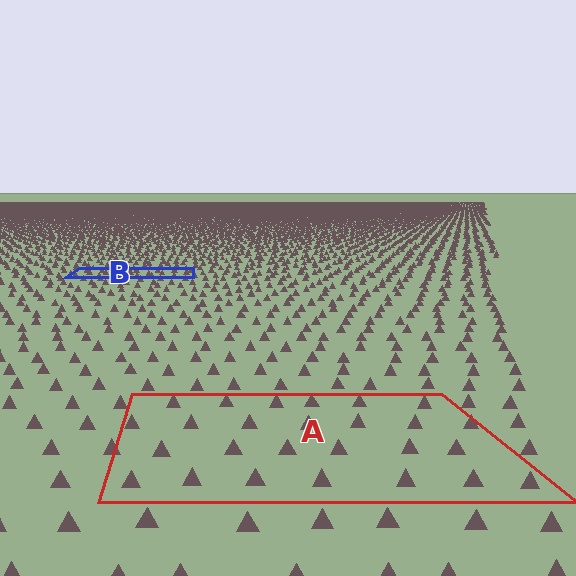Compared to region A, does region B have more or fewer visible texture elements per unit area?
Region B has more texture elements per unit area — they are packed more densely because it is farther away.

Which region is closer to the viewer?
Region A is closer. The texture elements there are larger and more spread out.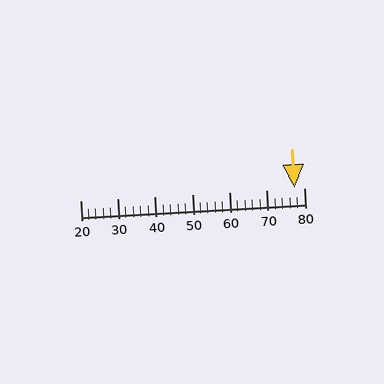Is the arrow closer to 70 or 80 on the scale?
The arrow is closer to 80.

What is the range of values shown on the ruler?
The ruler shows values from 20 to 80.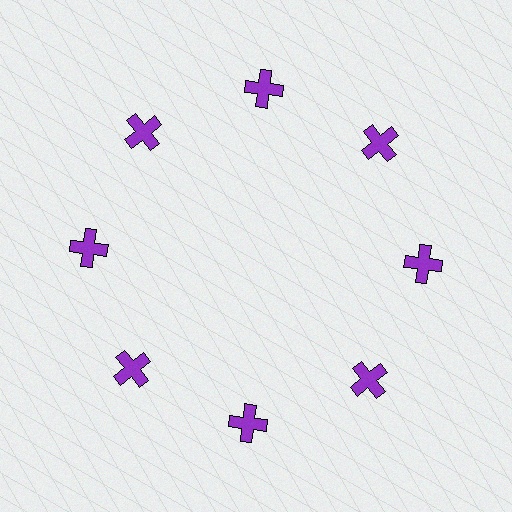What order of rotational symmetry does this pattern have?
This pattern has 8-fold rotational symmetry.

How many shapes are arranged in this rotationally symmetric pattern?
There are 8 shapes, arranged in 8 groups of 1.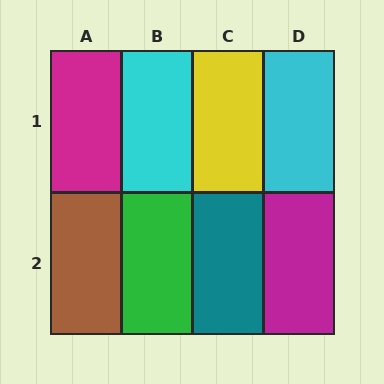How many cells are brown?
1 cell is brown.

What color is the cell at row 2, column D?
Magenta.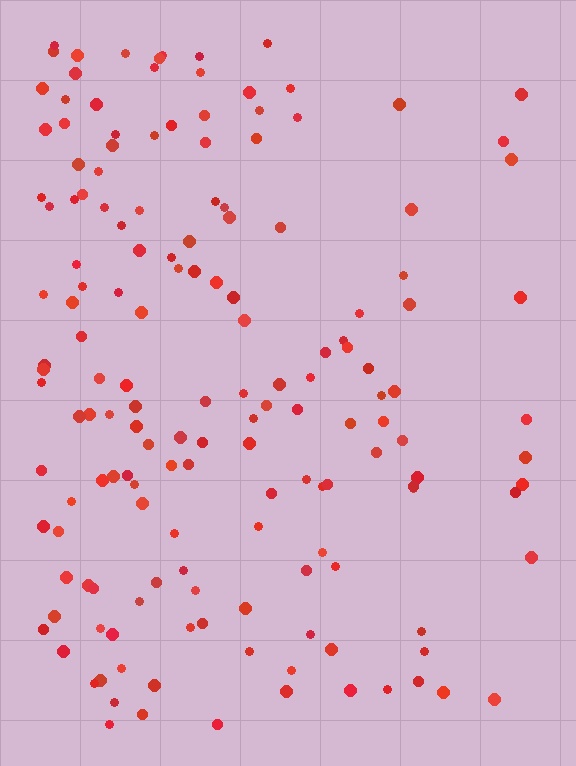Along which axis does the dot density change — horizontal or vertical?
Horizontal.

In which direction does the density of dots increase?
From right to left, with the left side densest.